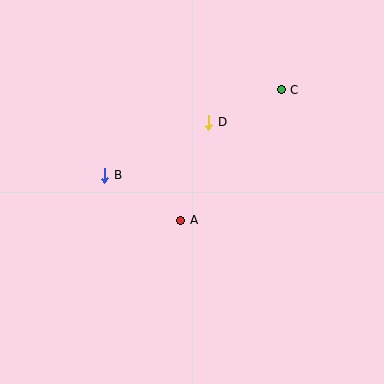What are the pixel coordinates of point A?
Point A is at (181, 220).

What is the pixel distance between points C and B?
The distance between C and B is 196 pixels.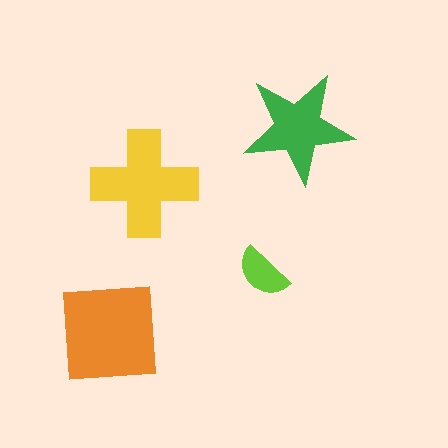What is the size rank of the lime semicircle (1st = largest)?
4th.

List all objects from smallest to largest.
The lime semicircle, the green star, the yellow cross, the orange square.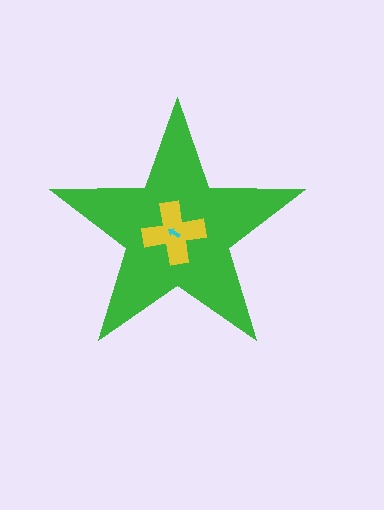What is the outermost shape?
The green star.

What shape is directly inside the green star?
The yellow cross.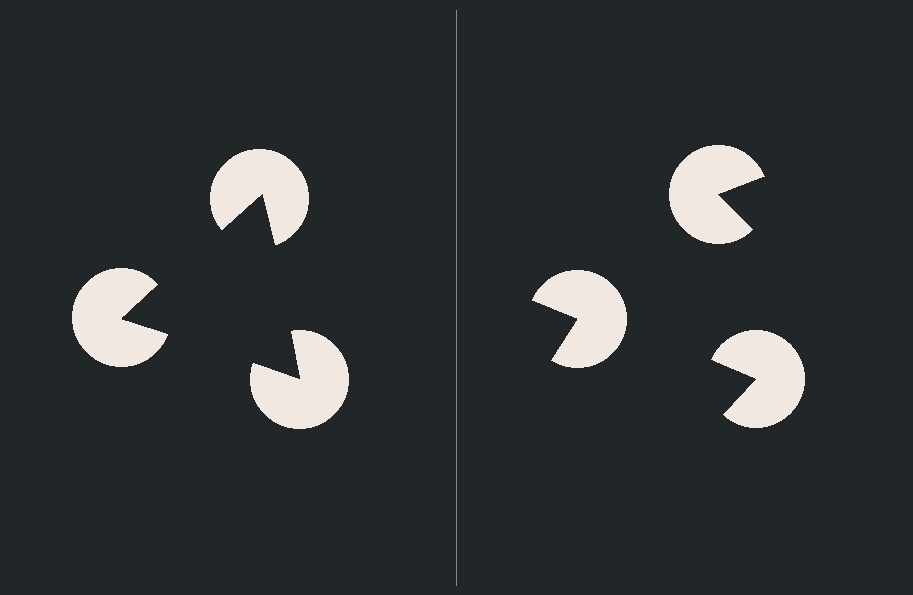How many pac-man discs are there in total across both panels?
6 — 3 on each side.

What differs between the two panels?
The pac-man discs are positioned identically on both sides; only the wedge orientations differ. On the left they align to a triangle; on the right they are misaligned.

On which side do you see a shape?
An illusory triangle appears on the left side. On the right side the wedge cuts are rotated, so no coherent shape forms.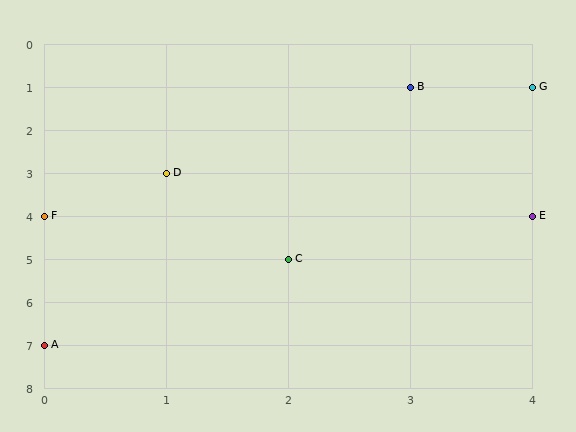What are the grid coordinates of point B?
Point B is at grid coordinates (3, 1).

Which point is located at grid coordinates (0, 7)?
Point A is at (0, 7).